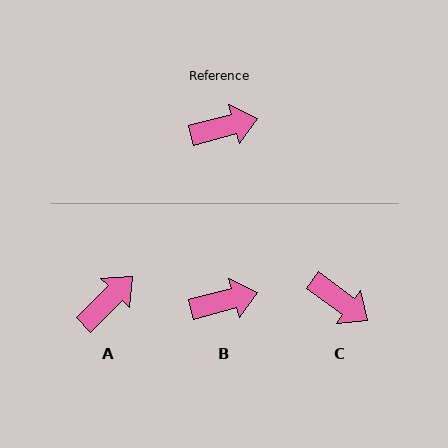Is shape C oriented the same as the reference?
No, it is off by about 51 degrees.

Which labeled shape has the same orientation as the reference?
B.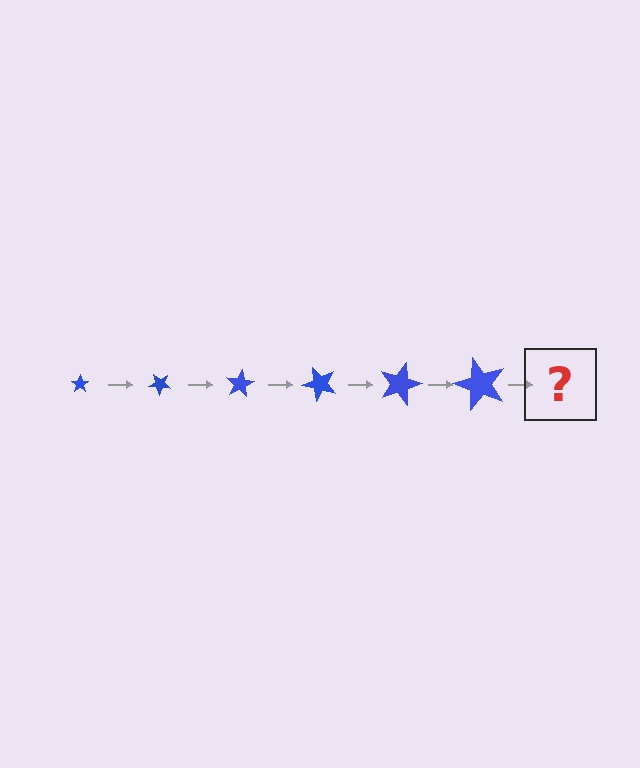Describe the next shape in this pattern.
It should be a star, larger than the previous one and rotated 240 degrees from the start.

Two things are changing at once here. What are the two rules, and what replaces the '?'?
The two rules are that the star grows larger each step and it rotates 40 degrees each step. The '?' should be a star, larger than the previous one and rotated 240 degrees from the start.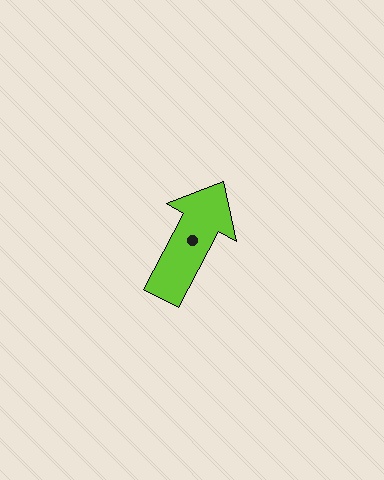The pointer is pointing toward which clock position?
Roughly 1 o'clock.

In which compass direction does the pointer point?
Northeast.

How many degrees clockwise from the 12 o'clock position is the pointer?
Approximately 28 degrees.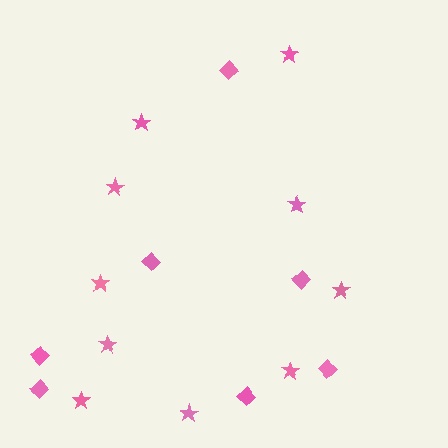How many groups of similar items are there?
There are 2 groups: one group of diamonds (7) and one group of stars (10).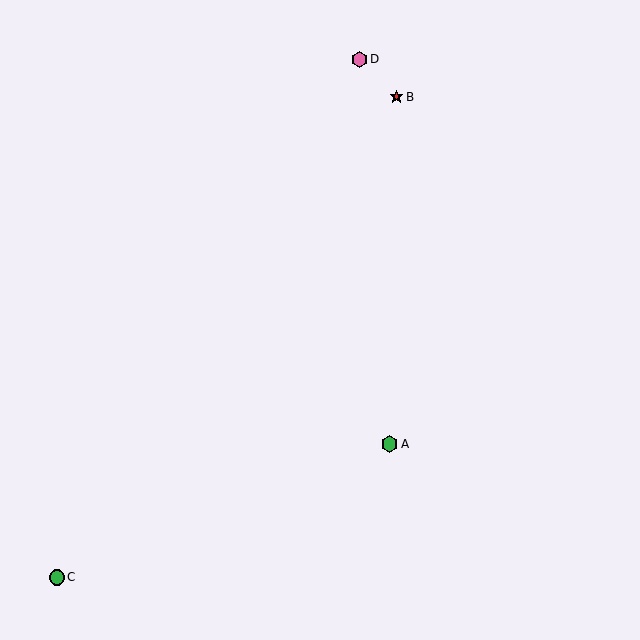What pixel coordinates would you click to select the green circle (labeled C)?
Click at (57, 577) to select the green circle C.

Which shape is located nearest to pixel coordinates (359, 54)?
The pink hexagon (labeled D) at (359, 59) is nearest to that location.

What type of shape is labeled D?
Shape D is a pink hexagon.